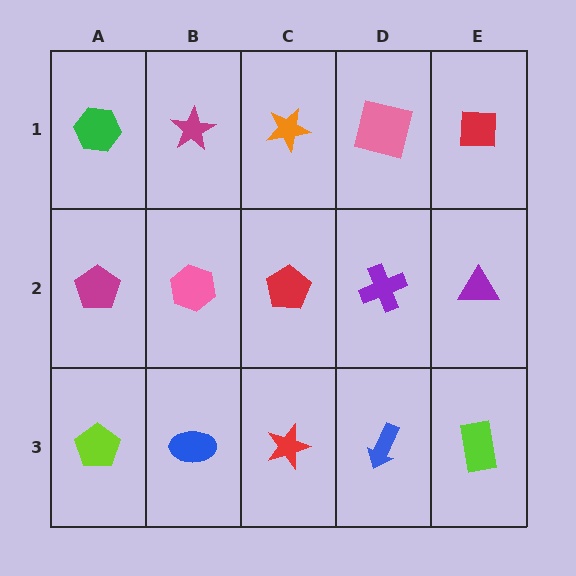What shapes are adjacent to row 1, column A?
A magenta pentagon (row 2, column A), a magenta star (row 1, column B).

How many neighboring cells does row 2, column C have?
4.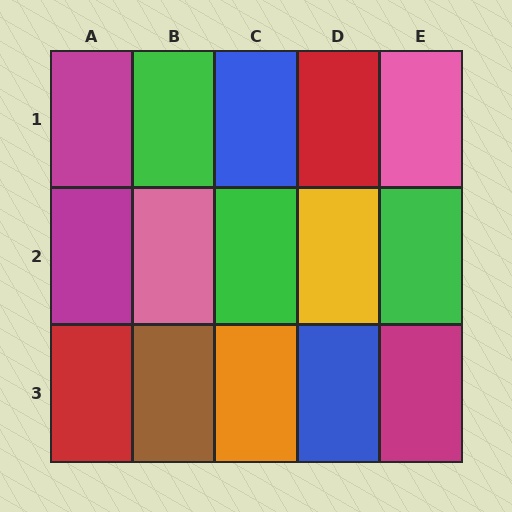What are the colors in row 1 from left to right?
Magenta, green, blue, red, pink.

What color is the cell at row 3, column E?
Magenta.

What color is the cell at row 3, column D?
Blue.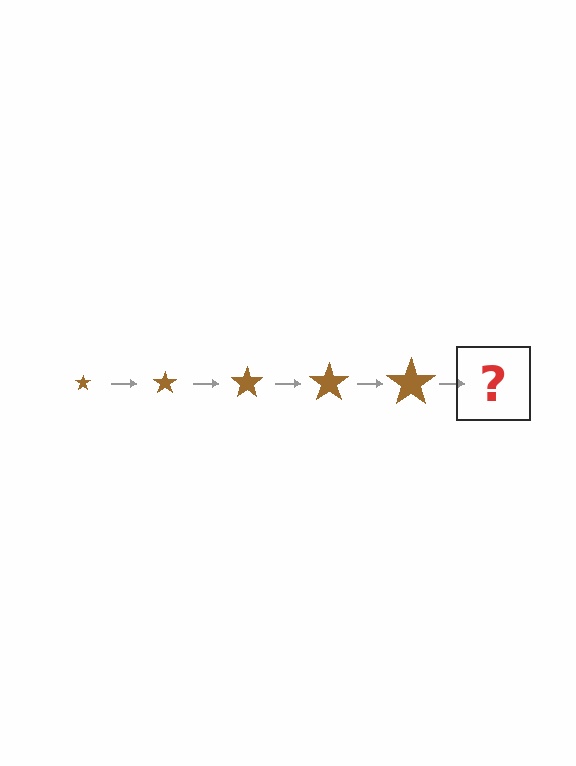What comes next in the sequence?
The next element should be a brown star, larger than the previous one.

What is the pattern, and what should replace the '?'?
The pattern is that the star gets progressively larger each step. The '?' should be a brown star, larger than the previous one.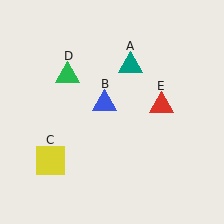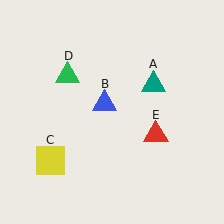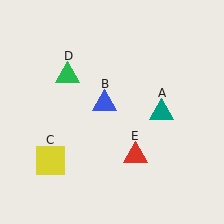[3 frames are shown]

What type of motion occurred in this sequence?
The teal triangle (object A), red triangle (object E) rotated clockwise around the center of the scene.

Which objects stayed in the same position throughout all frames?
Blue triangle (object B) and yellow square (object C) and green triangle (object D) remained stationary.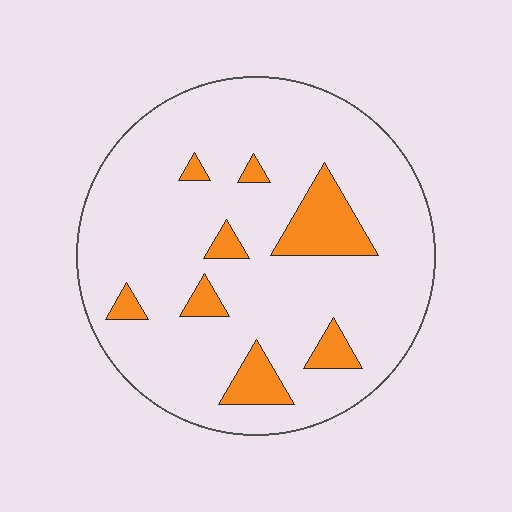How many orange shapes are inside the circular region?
8.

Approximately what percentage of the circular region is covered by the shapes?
Approximately 15%.